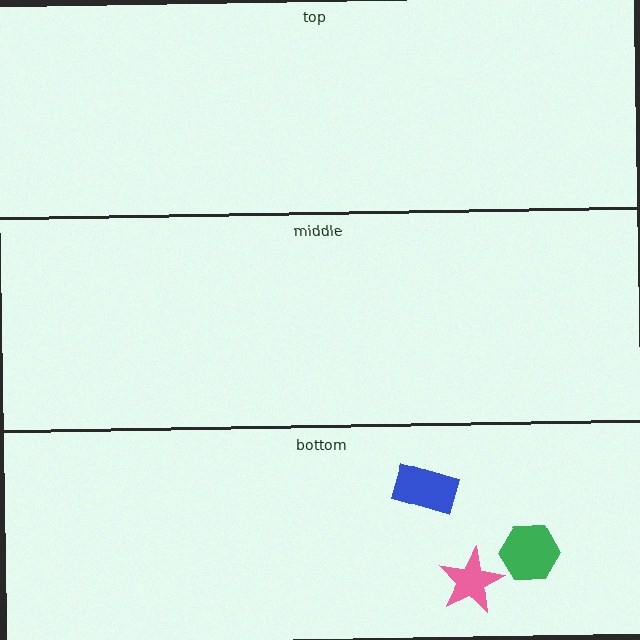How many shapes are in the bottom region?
3.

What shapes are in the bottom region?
The blue rectangle, the green hexagon, the pink star.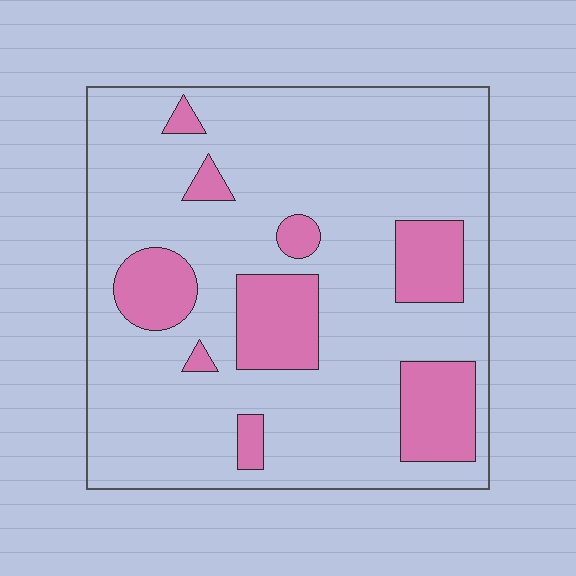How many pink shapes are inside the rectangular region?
9.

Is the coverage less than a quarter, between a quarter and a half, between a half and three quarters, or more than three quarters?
Less than a quarter.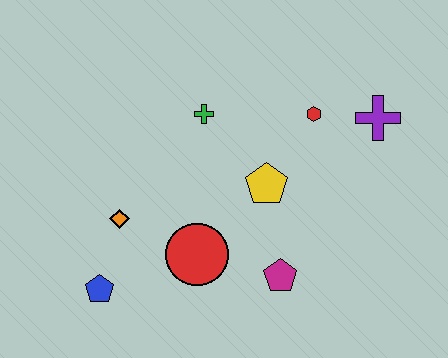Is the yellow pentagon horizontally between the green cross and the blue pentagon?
No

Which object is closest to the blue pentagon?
The orange diamond is closest to the blue pentagon.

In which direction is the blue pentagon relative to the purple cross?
The blue pentagon is to the left of the purple cross.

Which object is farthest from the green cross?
The blue pentagon is farthest from the green cross.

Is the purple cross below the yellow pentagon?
No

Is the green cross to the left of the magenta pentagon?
Yes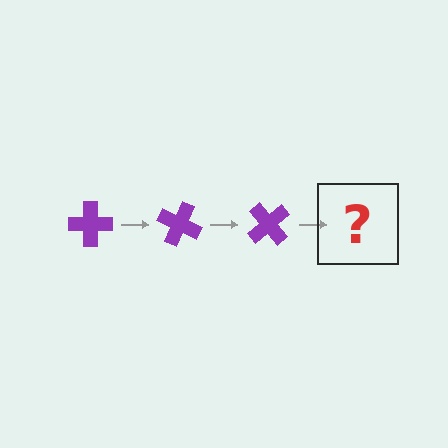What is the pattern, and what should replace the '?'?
The pattern is that the cross rotates 25 degrees each step. The '?' should be a purple cross rotated 75 degrees.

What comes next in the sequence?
The next element should be a purple cross rotated 75 degrees.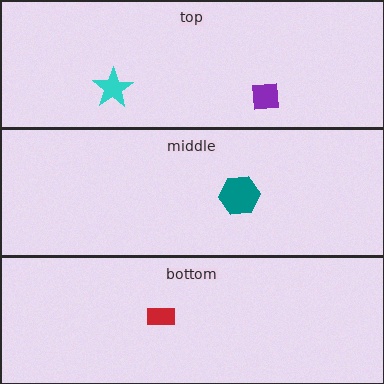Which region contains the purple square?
The top region.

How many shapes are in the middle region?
1.